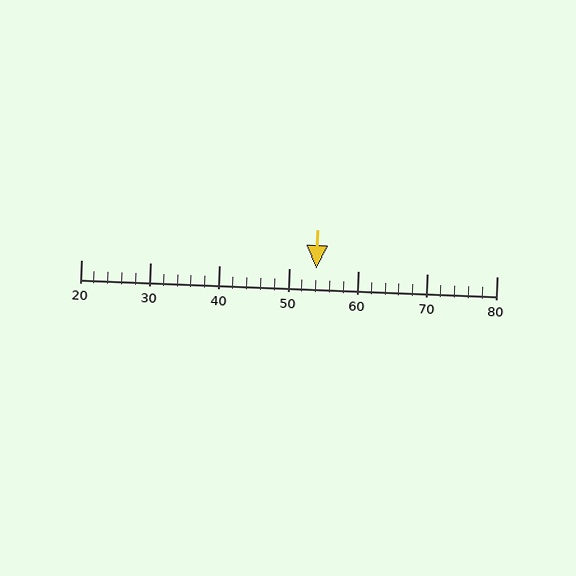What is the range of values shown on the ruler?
The ruler shows values from 20 to 80.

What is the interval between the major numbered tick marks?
The major tick marks are spaced 10 units apart.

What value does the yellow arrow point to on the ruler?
The yellow arrow points to approximately 54.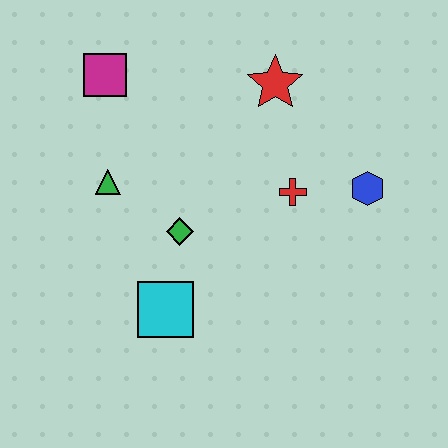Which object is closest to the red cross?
The blue hexagon is closest to the red cross.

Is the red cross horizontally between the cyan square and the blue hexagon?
Yes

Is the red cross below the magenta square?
Yes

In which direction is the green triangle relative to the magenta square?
The green triangle is below the magenta square.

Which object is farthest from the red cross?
The magenta square is farthest from the red cross.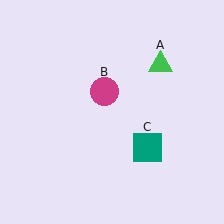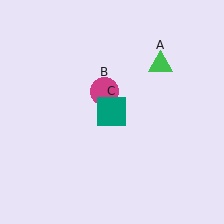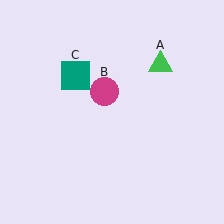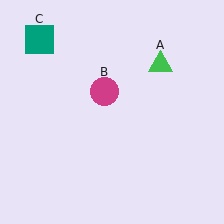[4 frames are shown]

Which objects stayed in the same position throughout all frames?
Green triangle (object A) and magenta circle (object B) remained stationary.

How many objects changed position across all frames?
1 object changed position: teal square (object C).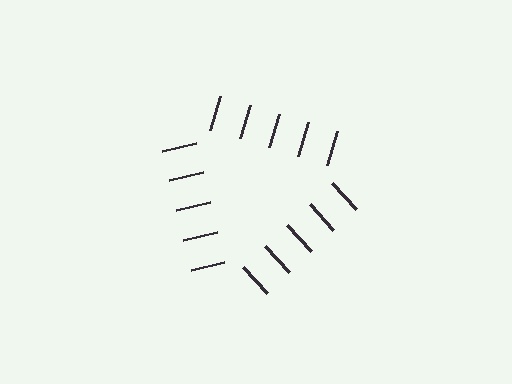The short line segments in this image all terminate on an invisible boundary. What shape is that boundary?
An illusory triangle — the line segments terminate on its edges but no continuous stroke is drawn.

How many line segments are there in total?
15 — 5 along each of the 3 edges.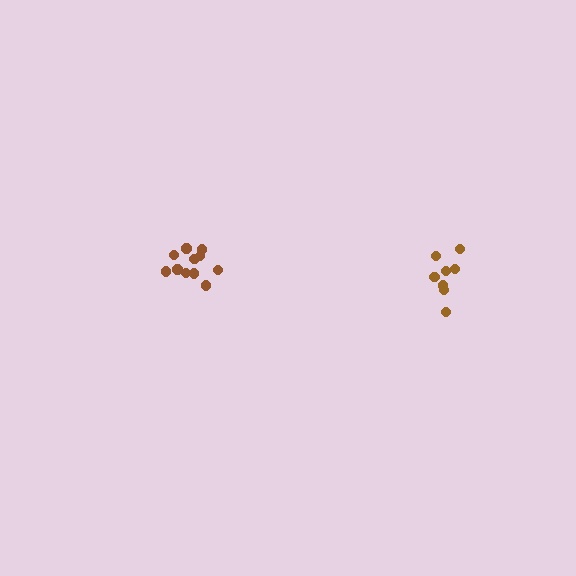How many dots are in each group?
Group 1: 8 dots, Group 2: 11 dots (19 total).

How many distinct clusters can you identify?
There are 2 distinct clusters.